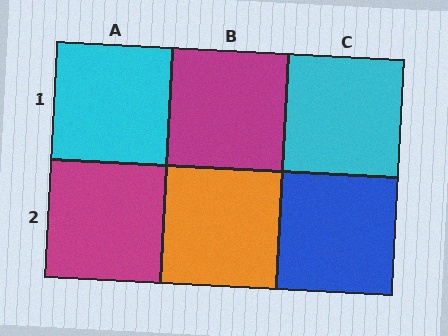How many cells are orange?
1 cell is orange.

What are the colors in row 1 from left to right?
Cyan, magenta, cyan.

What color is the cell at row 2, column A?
Magenta.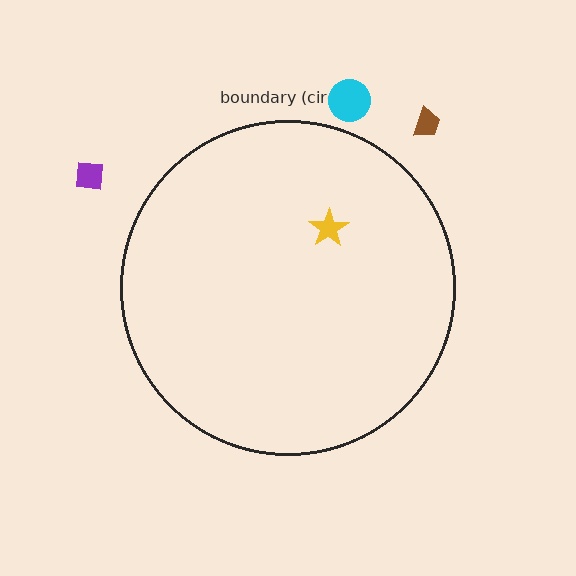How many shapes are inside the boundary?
1 inside, 3 outside.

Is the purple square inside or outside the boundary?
Outside.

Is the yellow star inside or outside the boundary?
Inside.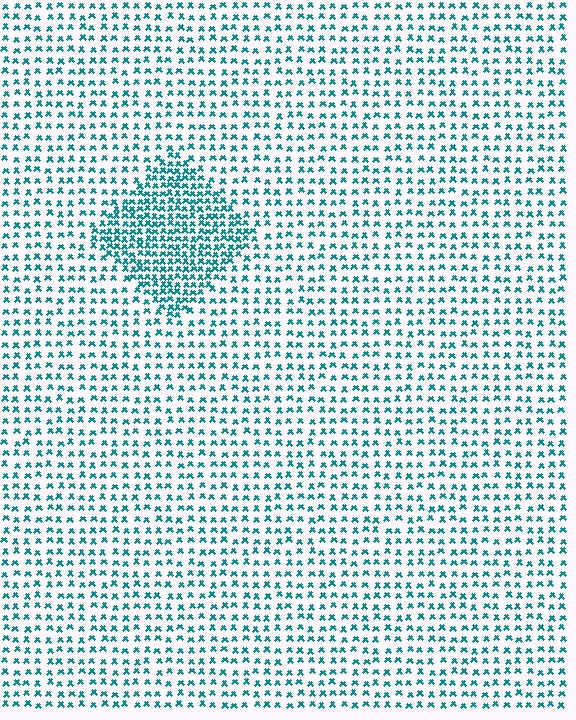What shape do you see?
I see a diamond.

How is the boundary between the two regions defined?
The boundary is defined by a change in element density (approximately 2.1x ratio). All elements are the same color, size, and shape.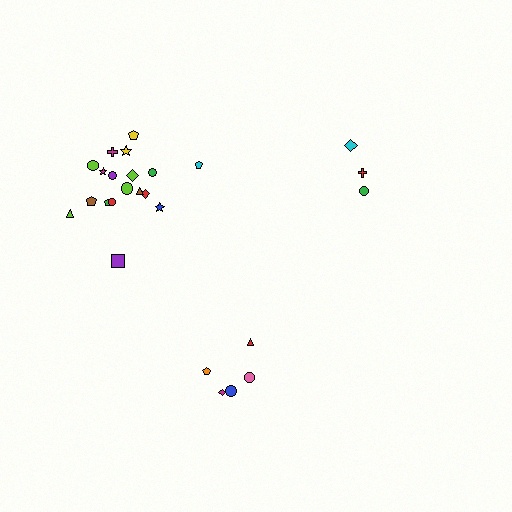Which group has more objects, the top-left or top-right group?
The top-left group.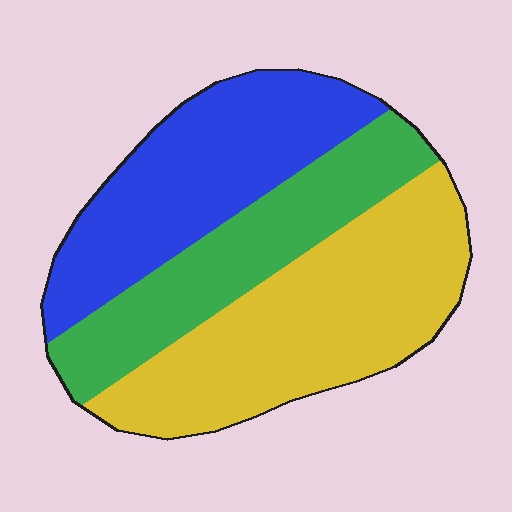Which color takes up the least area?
Green, at roughly 25%.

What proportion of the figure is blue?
Blue takes up between a quarter and a half of the figure.